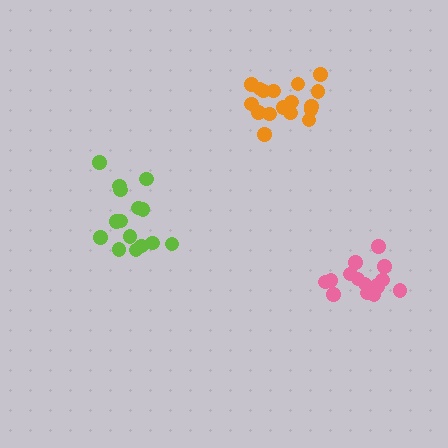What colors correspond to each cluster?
The clusters are colored: orange, lime, pink.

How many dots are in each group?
Group 1: 17 dots, Group 2: 15 dots, Group 3: 15 dots (47 total).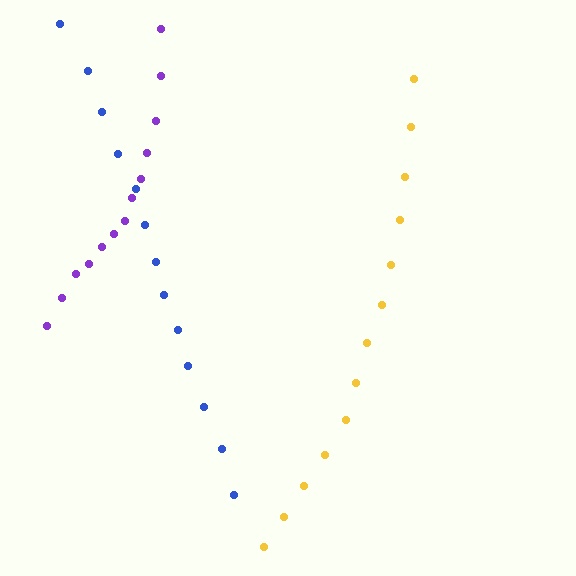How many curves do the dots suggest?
There are 3 distinct paths.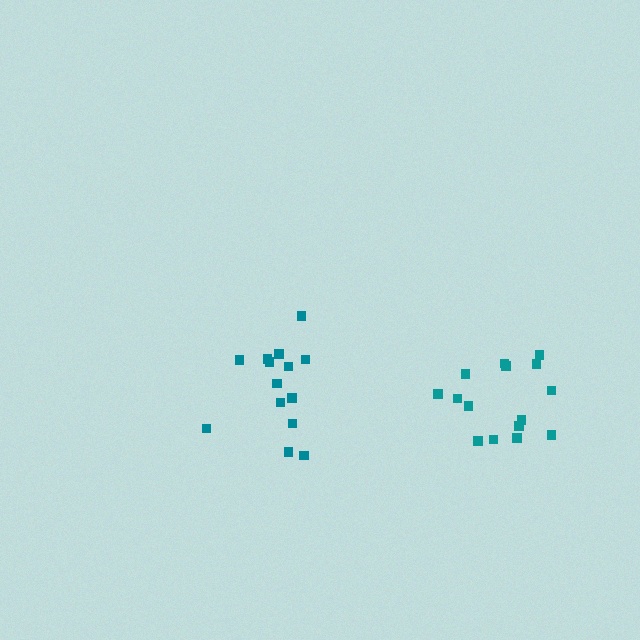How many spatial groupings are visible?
There are 2 spatial groupings.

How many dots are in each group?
Group 1: 15 dots, Group 2: 14 dots (29 total).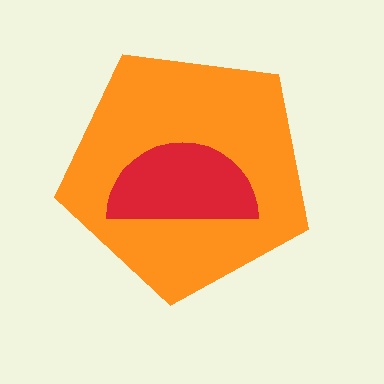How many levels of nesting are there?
2.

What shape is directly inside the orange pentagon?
The red semicircle.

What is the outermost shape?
The orange pentagon.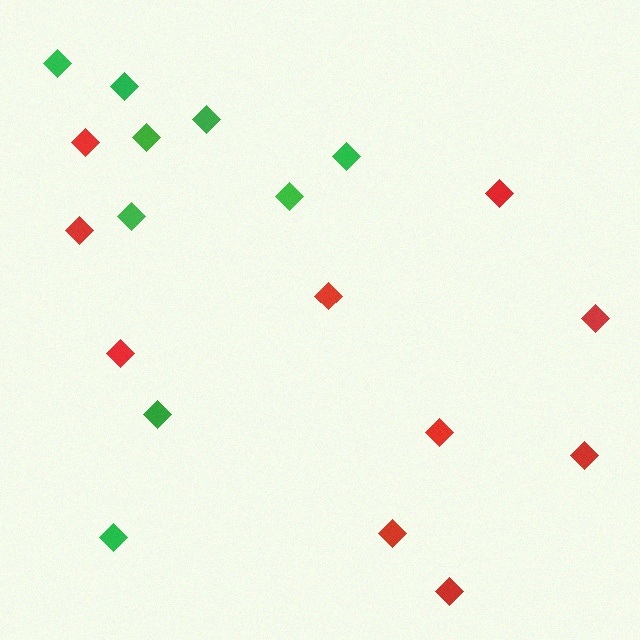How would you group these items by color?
There are 2 groups: one group of green diamonds (9) and one group of red diamonds (10).